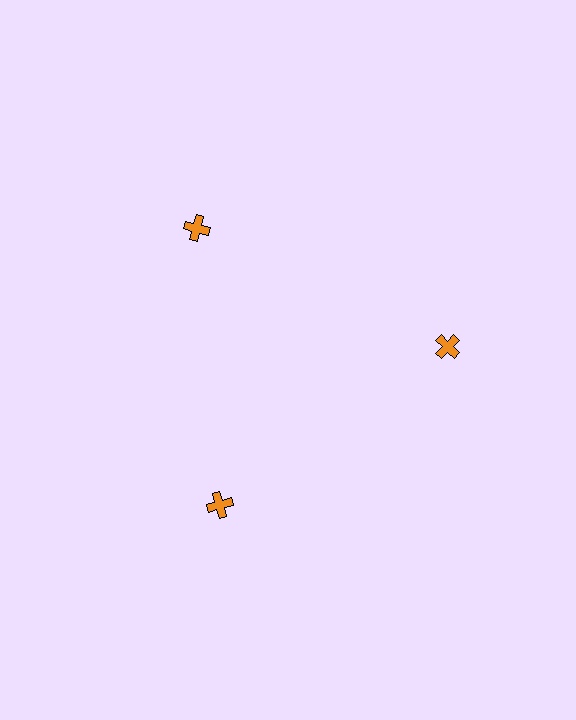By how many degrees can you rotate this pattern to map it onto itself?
The pattern maps onto itself every 120 degrees of rotation.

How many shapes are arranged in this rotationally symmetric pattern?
There are 3 shapes, arranged in 3 groups of 1.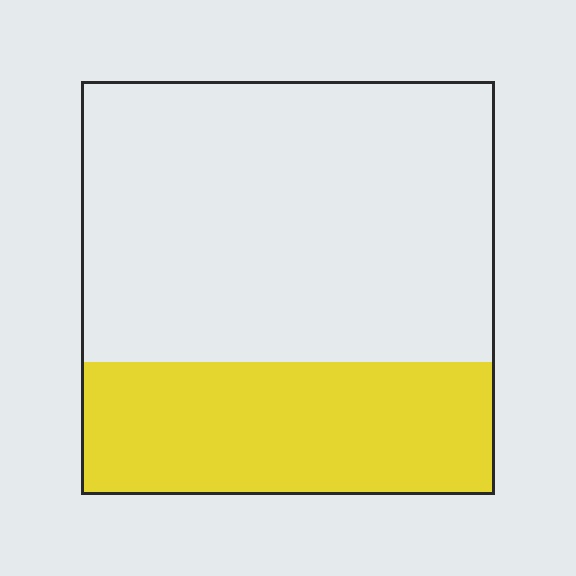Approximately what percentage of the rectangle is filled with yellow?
Approximately 30%.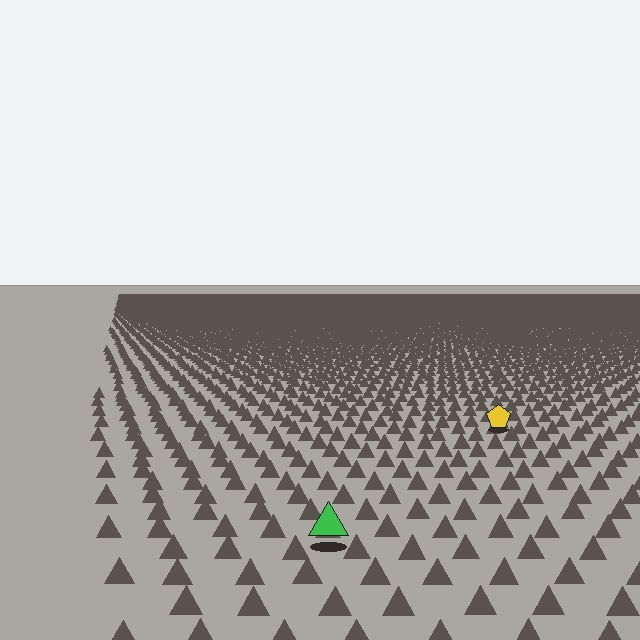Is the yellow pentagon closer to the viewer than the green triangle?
No. The green triangle is closer — you can tell from the texture gradient: the ground texture is coarser near it.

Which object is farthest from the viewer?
The yellow pentagon is farthest from the viewer. It appears smaller and the ground texture around it is denser.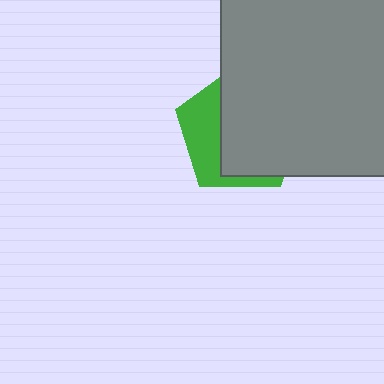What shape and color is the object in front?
The object in front is a gray rectangle.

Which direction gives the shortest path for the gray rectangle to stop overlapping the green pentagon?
Moving right gives the shortest separation.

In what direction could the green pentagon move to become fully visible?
The green pentagon could move left. That would shift it out from behind the gray rectangle entirely.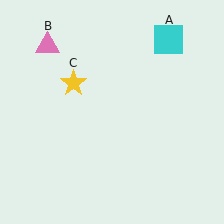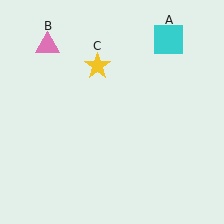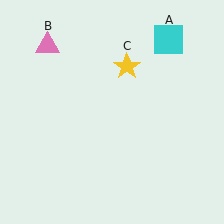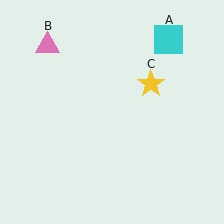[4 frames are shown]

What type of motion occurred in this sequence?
The yellow star (object C) rotated clockwise around the center of the scene.